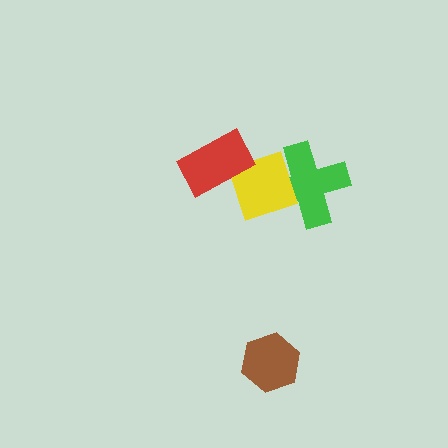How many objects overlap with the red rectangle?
1 object overlaps with the red rectangle.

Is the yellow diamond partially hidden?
Yes, it is partially covered by another shape.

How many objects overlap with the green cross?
1 object overlaps with the green cross.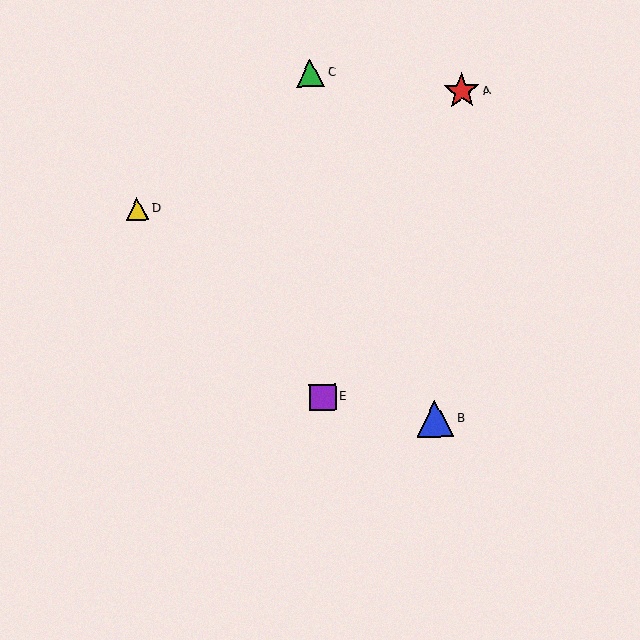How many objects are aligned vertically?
2 objects (C, E) are aligned vertically.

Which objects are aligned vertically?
Objects C, E are aligned vertically.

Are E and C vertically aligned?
Yes, both are at x≈323.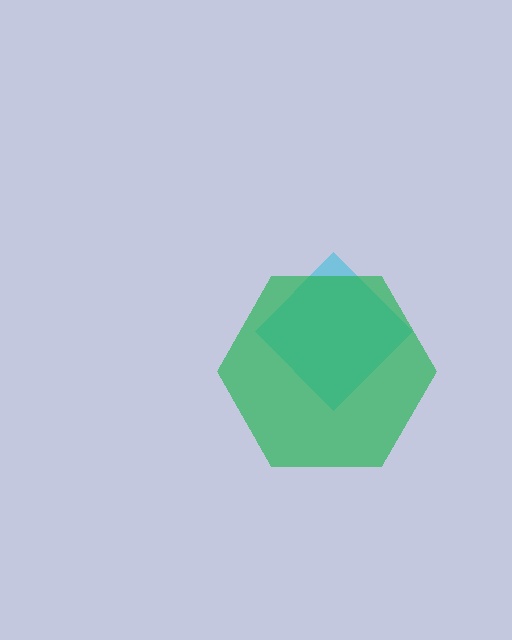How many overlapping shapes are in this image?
There are 2 overlapping shapes in the image.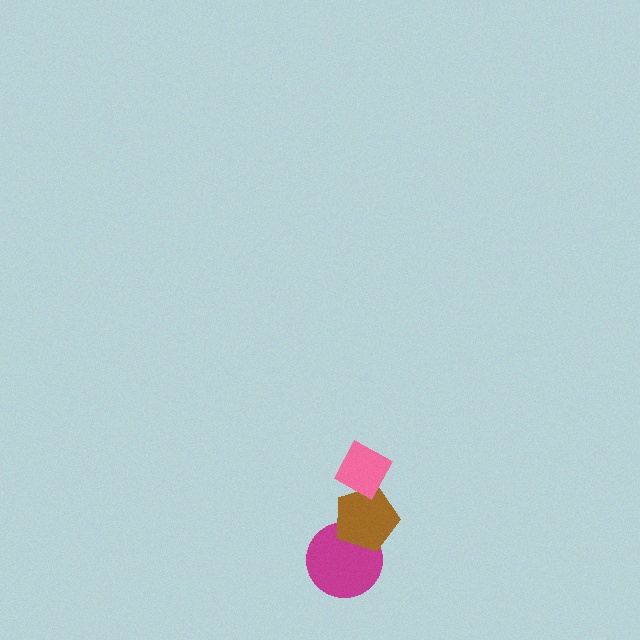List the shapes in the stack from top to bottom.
From top to bottom: the pink diamond, the brown pentagon, the magenta circle.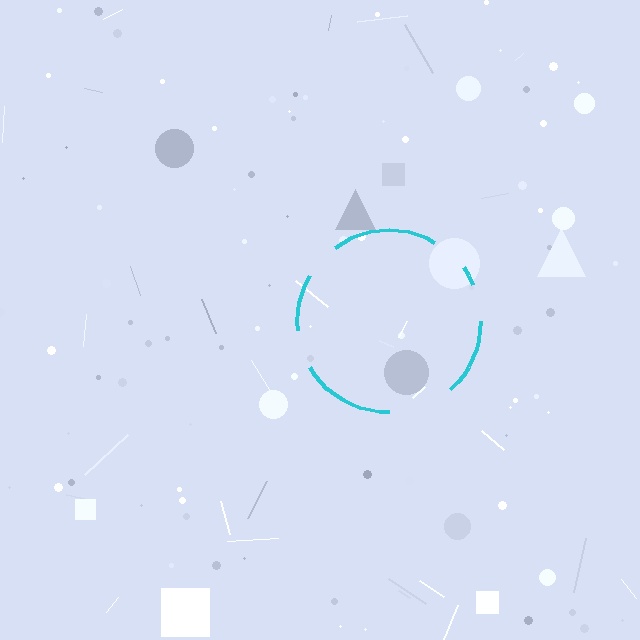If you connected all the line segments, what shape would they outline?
They would outline a circle.